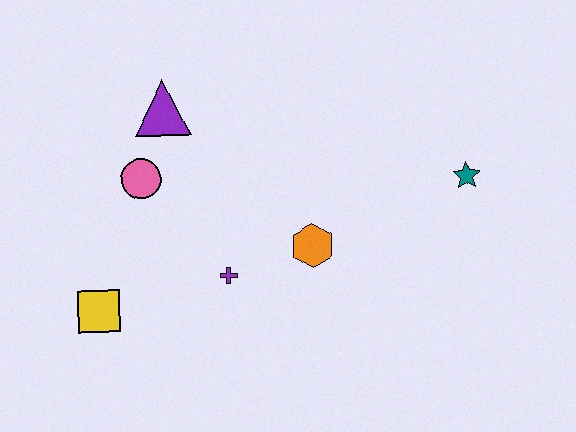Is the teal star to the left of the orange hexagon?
No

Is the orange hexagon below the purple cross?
No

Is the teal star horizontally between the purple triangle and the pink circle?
No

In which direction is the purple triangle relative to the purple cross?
The purple triangle is above the purple cross.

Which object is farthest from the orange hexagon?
The yellow square is farthest from the orange hexagon.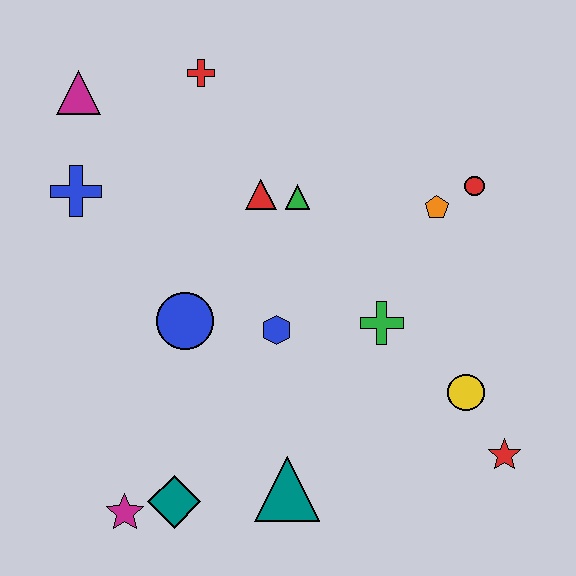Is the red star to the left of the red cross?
No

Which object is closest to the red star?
The yellow circle is closest to the red star.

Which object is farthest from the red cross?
The red star is farthest from the red cross.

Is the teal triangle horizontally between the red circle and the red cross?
Yes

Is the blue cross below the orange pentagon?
No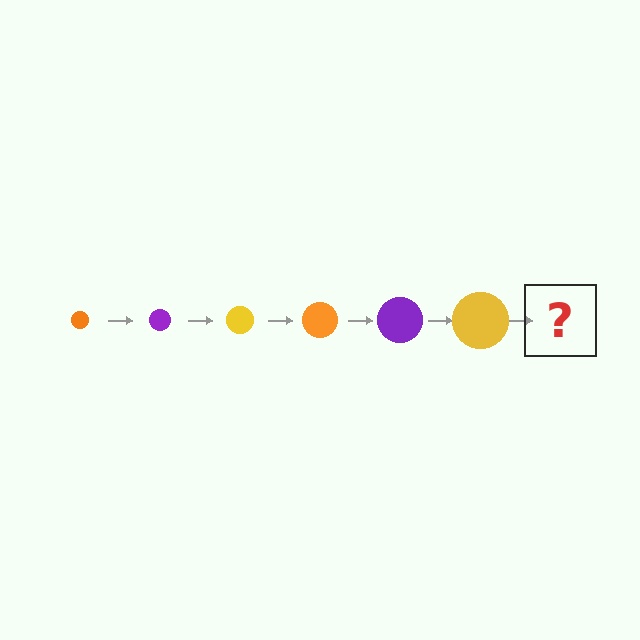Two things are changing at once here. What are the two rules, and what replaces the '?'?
The two rules are that the circle grows larger each step and the color cycles through orange, purple, and yellow. The '?' should be an orange circle, larger than the previous one.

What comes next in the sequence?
The next element should be an orange circle, larger than the previous one.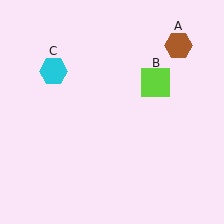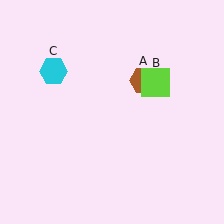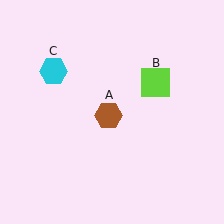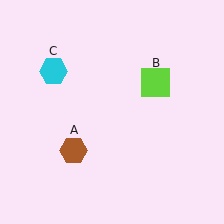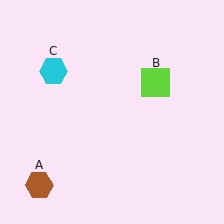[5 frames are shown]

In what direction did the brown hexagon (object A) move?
The brown hexagon (object A) moved down and to the left.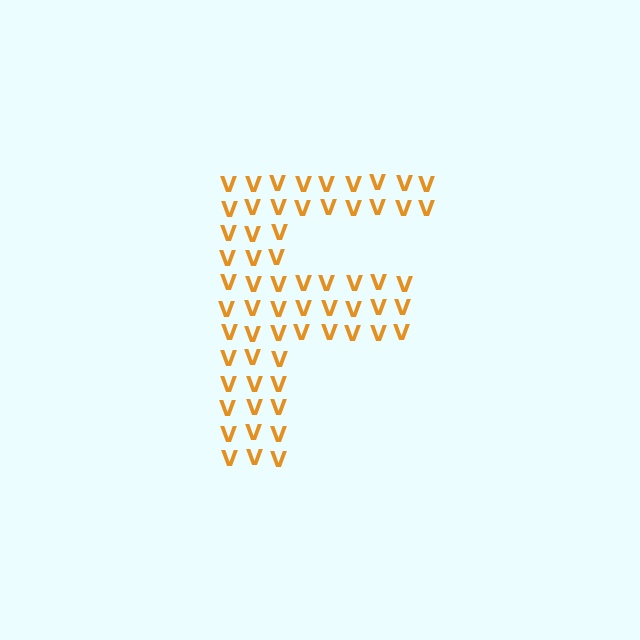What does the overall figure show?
The overall figure shows the letter F.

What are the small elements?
The small elements are letter V's.